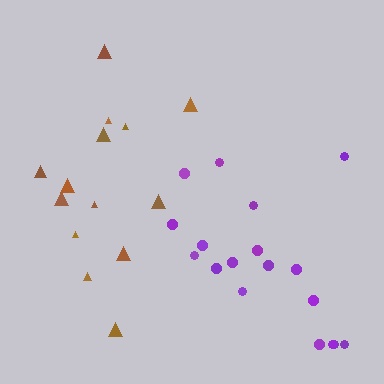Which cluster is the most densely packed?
Purple.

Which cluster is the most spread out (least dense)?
Brown.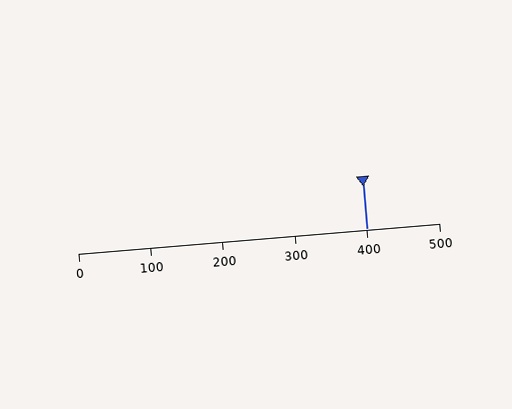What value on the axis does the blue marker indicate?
The marker indicates approximately 400.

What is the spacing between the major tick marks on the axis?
The major ticks are spaced 100 apart.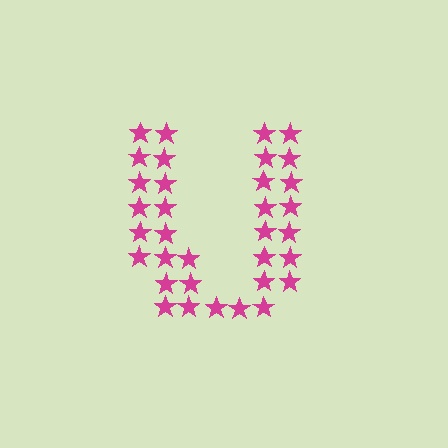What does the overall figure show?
The overall figure shows the letter U.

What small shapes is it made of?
It is made of small stars.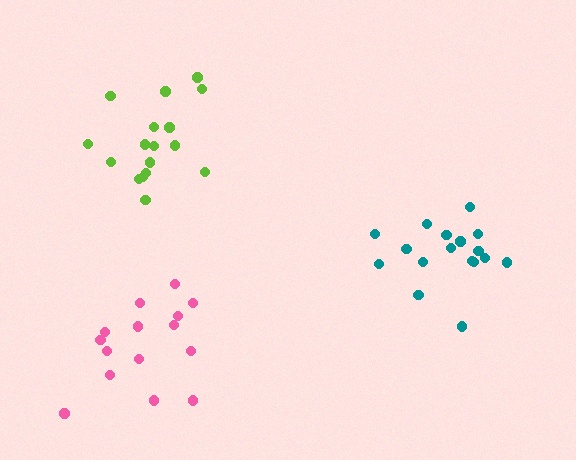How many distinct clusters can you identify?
There are 3 distinct clusters.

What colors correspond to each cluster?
The clusters are colored: pink, lime, teal.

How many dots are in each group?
Group 1: 15 dots, Group 2: 17 dots, Group 3: 17 dots (49 total).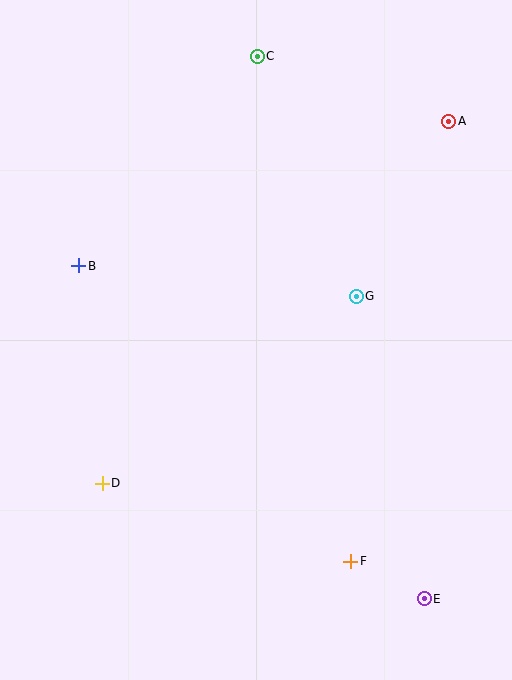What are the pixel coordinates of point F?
Point F is at (351, 561).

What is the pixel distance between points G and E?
The distance between G and E is 310 pixels.